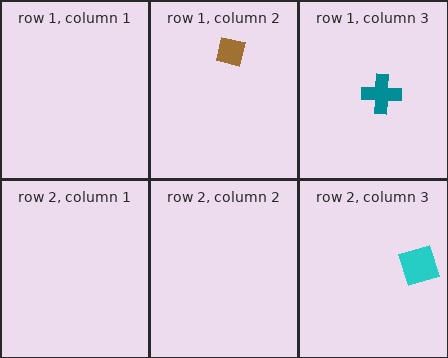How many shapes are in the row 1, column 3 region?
1.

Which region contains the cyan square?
The row 2, column 3 region.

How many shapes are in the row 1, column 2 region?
1.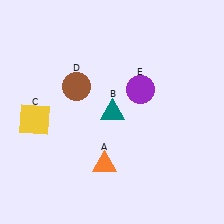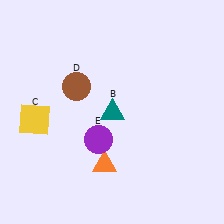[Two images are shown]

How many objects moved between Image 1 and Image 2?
1 object moved between the two images.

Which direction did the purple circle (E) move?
The purple circle (E) moved down.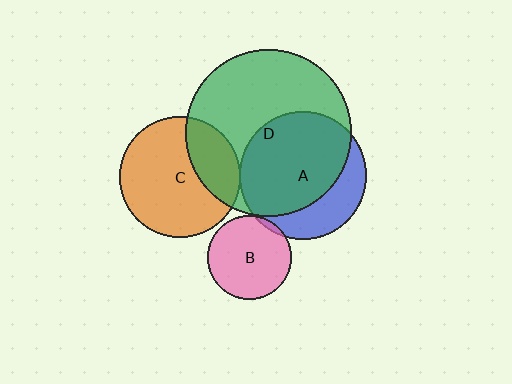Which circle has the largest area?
Circle D (green).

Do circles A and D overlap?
Yes.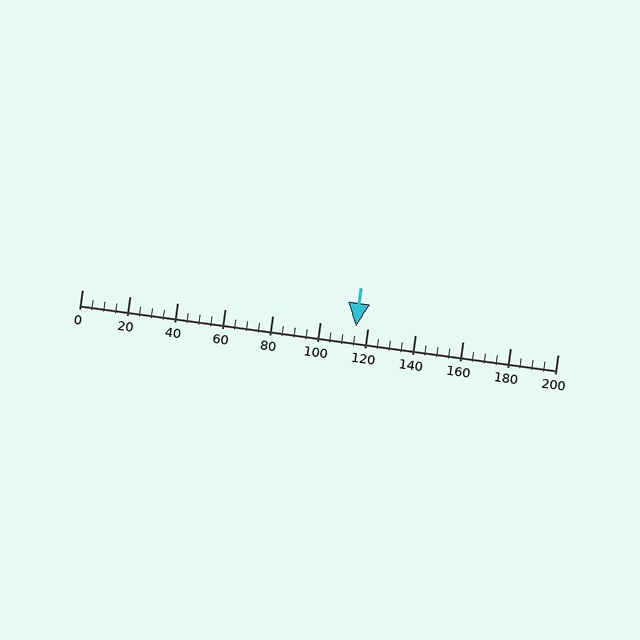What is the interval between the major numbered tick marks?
The major tick marks are spaced 20 units apart.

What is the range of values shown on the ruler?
The ruler shows values from 0 to 200.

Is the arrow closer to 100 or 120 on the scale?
The arrow is closer to 120.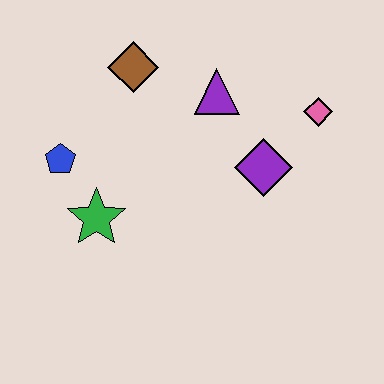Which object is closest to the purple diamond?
The pink diamond is closest to the purple diamond.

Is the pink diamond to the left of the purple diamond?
No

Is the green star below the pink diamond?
Yes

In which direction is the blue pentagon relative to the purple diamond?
The blue pentagon is to the left of the purple diamond.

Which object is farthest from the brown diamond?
The pink diamond is farthest from the brown diamond.